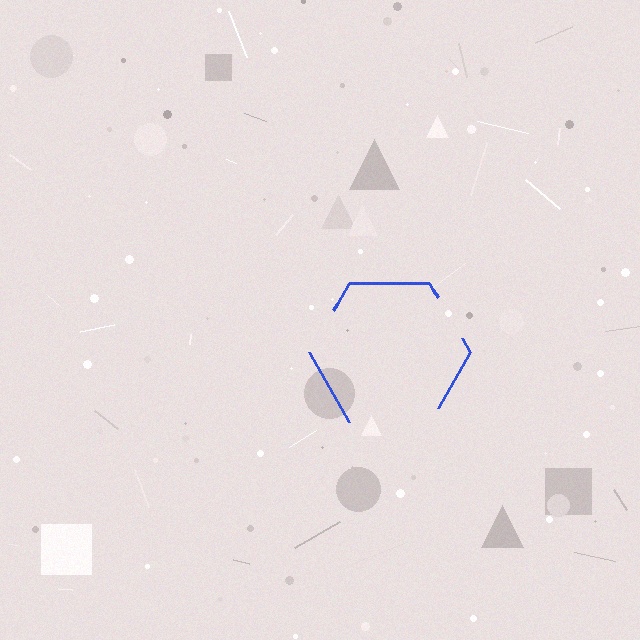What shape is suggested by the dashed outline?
The dashed outline suggests a hexagon.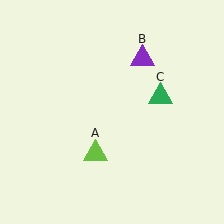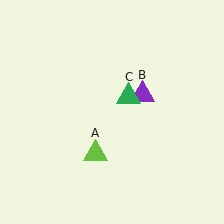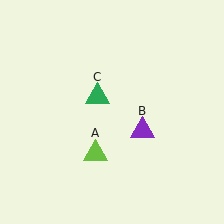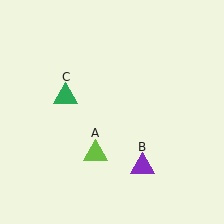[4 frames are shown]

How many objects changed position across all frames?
2 objects changed position: purple triangle (object B), green triangle (object C).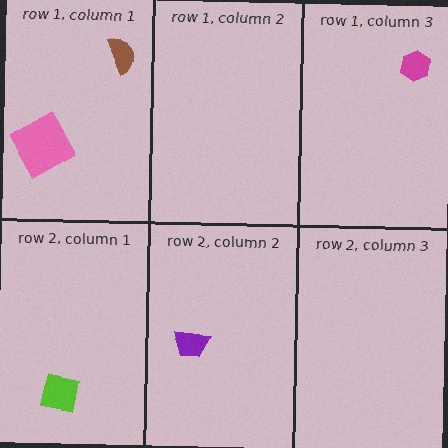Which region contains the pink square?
The row 1, column 1 region.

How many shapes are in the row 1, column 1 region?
2.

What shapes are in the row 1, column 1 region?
The pink square, the brown semicircle.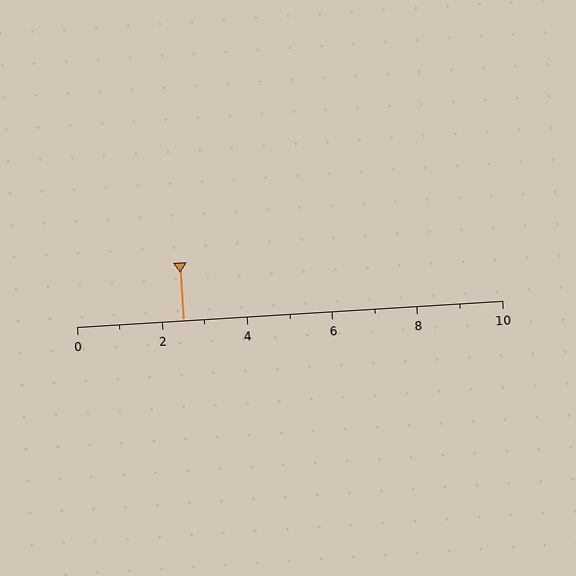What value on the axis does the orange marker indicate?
The marker indicates approximately 2.5.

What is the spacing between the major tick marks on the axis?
The major ticks are spaced 2 apart.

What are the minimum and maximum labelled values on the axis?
The axis runs from 0 to 10.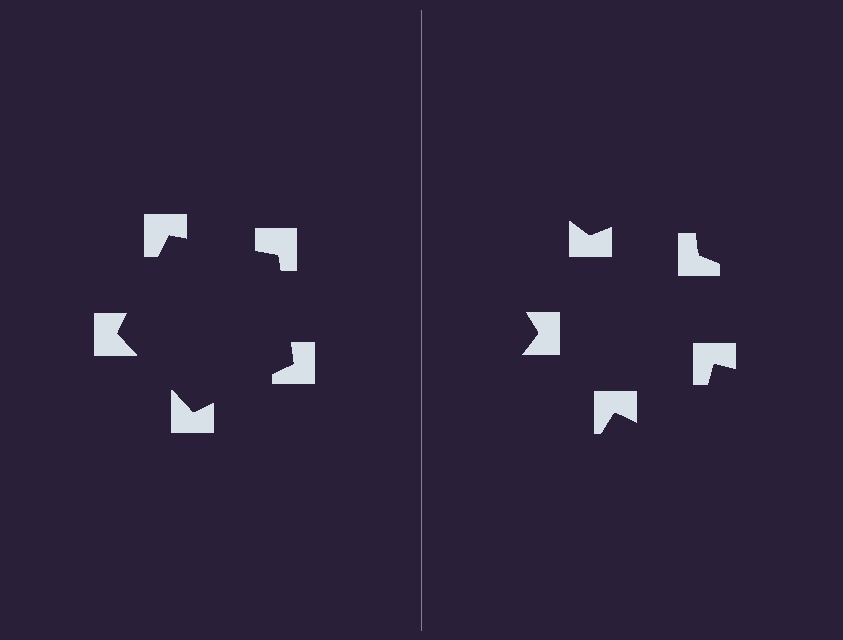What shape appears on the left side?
An illusory pentagon.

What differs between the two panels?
The notched squares are positioned identically on both sides; only the wedge orientations differ. On the left they align to a pentagon; on the right they are misaligned.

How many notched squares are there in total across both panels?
10 — 5 on each side.